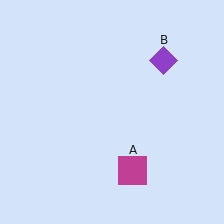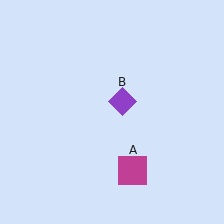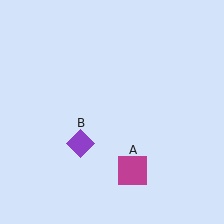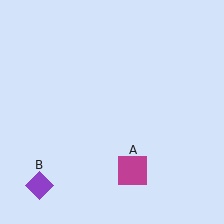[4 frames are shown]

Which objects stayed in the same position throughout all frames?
Magenta square (object A) remained stationary.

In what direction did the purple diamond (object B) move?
The purple diamond (object B) moved down and to the left.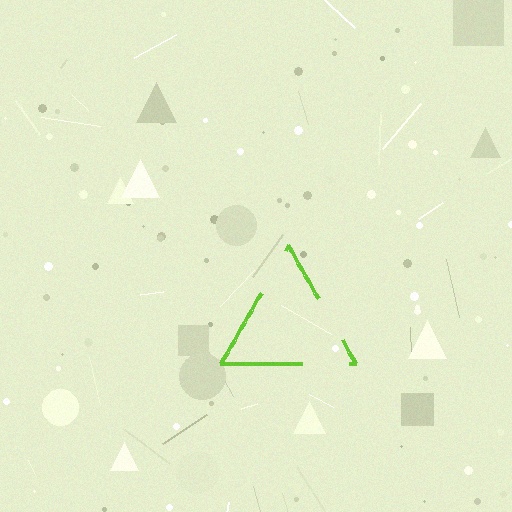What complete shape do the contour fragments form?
The contour fragments form a triangle.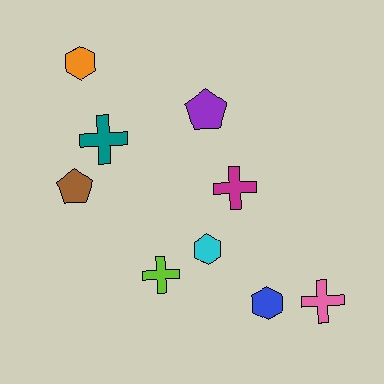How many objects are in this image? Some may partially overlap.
There are 9 objects.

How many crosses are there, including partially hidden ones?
There are 4 crosses.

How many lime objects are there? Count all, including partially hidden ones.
There is 1 lime object.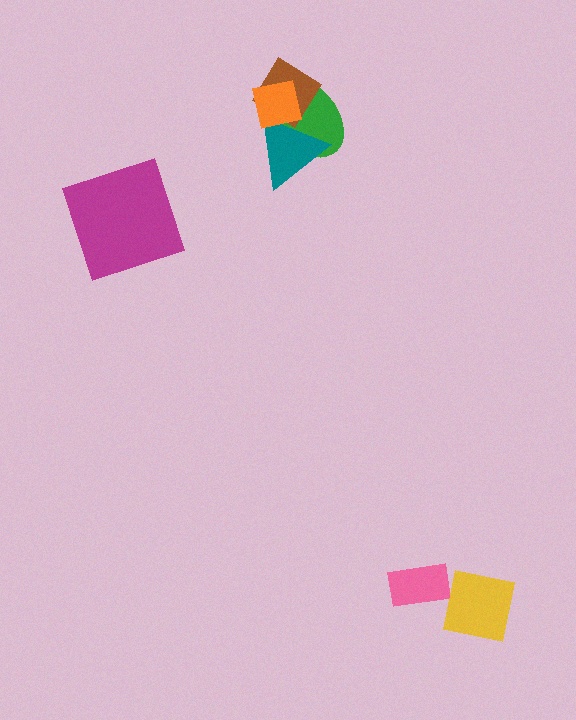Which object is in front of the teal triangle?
The orange square is in front of the teal triangle.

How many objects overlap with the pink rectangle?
1 object overlaps with the pink rectangle.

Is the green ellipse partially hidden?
Yes, it is partially covered by another shape.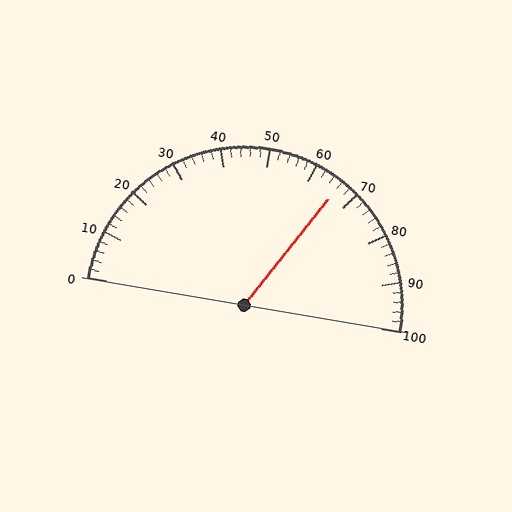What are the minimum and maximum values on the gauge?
The gauge ranges from 0 to 100.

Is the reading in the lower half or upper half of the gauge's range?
The reading is in the upper half of the range (0 to 100).